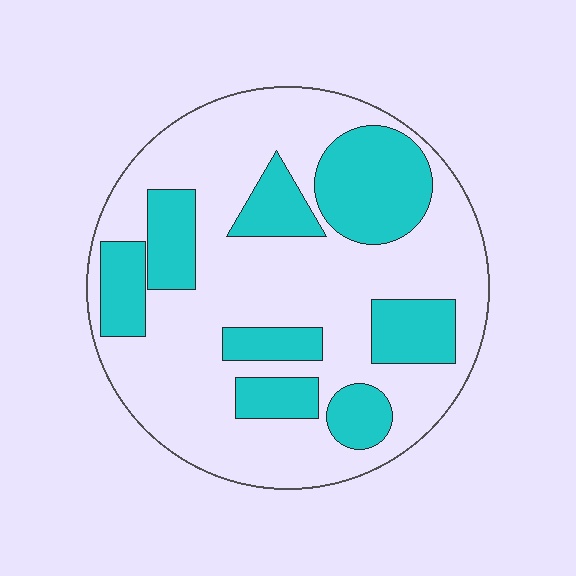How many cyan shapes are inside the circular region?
8.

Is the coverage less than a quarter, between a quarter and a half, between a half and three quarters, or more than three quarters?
Between a quarter and a half.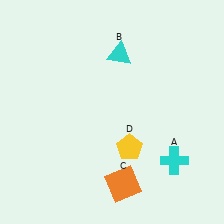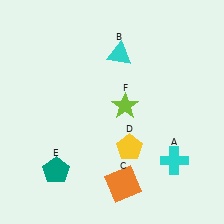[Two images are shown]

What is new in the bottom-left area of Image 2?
A teal pentagon (E) was added in the bottom-left area of Image 2.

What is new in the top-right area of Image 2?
A lime star (F) was added in the top-right area of Image 2.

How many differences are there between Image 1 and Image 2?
There are 2 differences between the two images.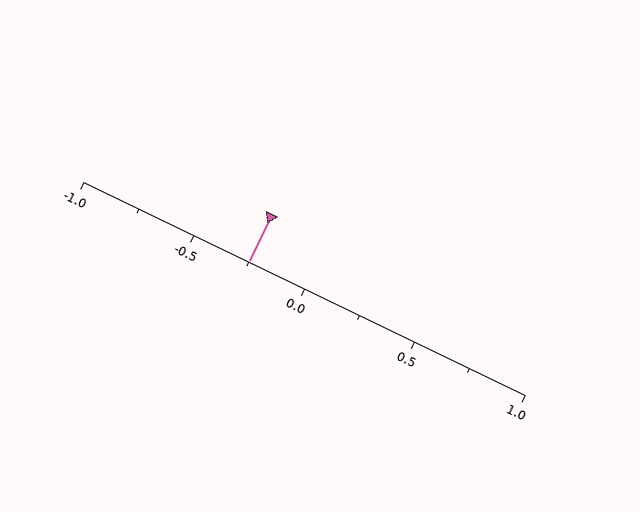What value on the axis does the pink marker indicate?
The marker indicates approximately -0.25.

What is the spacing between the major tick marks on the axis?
The major ticks are spaced 0.5 apart.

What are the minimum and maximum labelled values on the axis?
The axis runs from -1.0 to 1.0.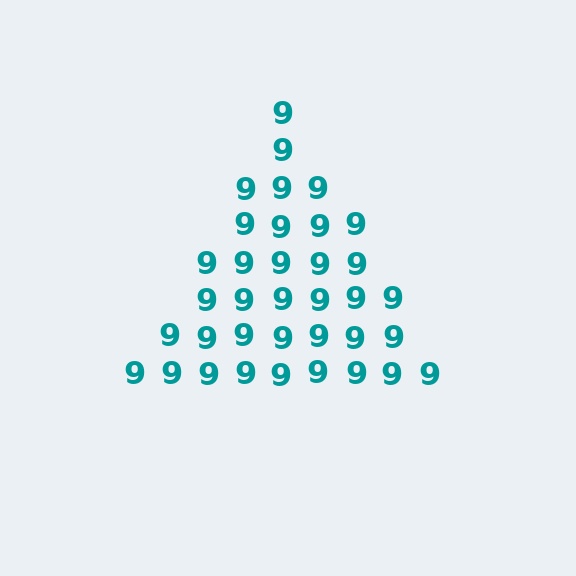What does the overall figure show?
The overall figure shows a triangle.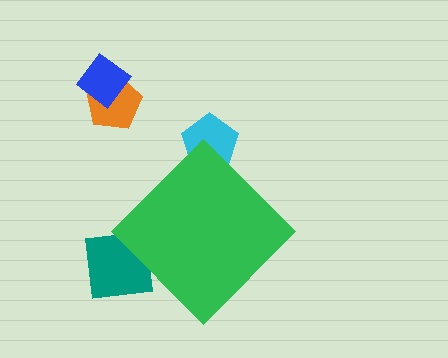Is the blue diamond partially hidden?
No, the blue diamond is fully visible.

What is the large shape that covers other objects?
A green diamond.